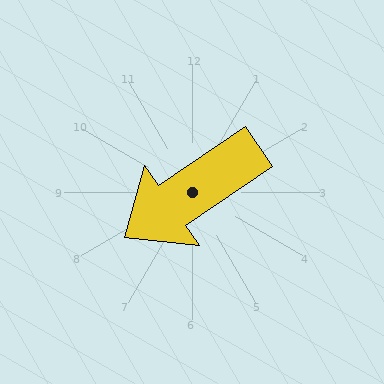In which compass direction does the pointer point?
Southwest.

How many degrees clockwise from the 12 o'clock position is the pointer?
Approximately 236 degrees.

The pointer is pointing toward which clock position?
Roughly 8 o'clock.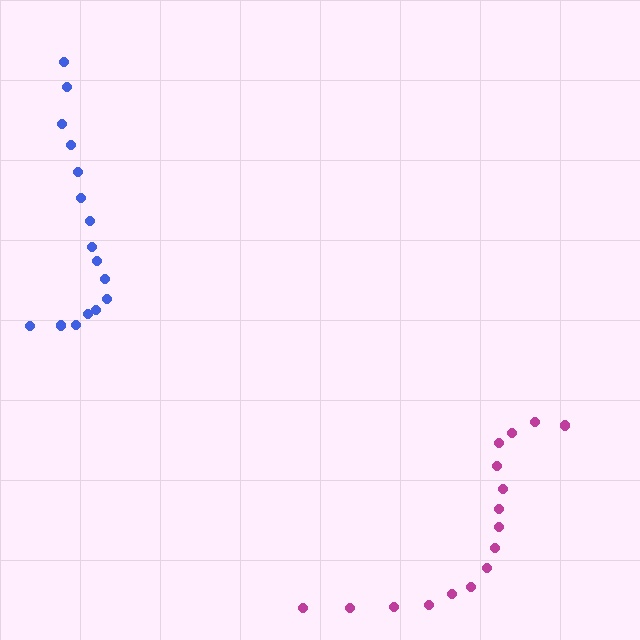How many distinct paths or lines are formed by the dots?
There are 2 distinct paths.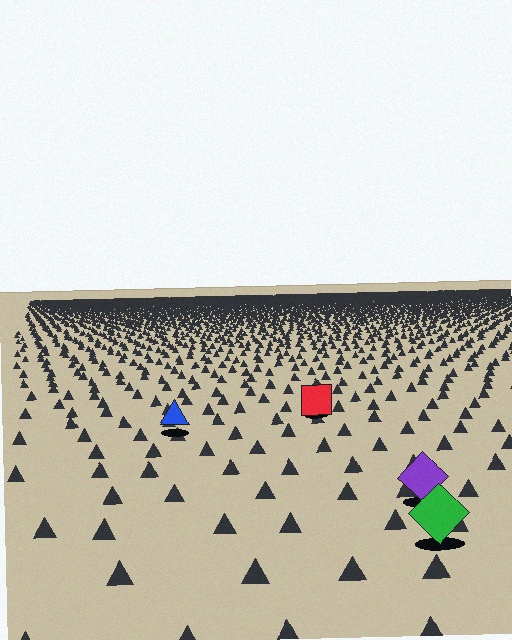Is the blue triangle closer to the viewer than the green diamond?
No. The green diamond is closer — you can tell from the texture gradient: the ground texture is coarser near it.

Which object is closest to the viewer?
The green diamond is closest. The texture marks near it are larger and more spread out.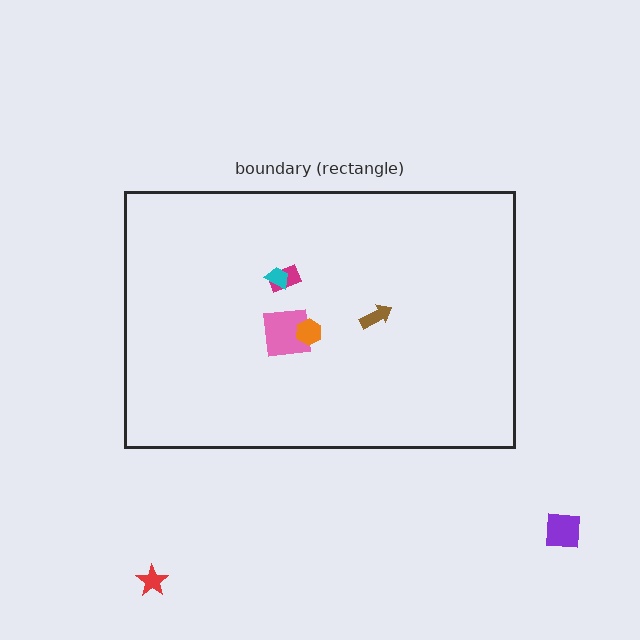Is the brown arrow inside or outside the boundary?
Inside.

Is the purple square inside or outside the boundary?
Outside.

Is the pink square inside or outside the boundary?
Inside.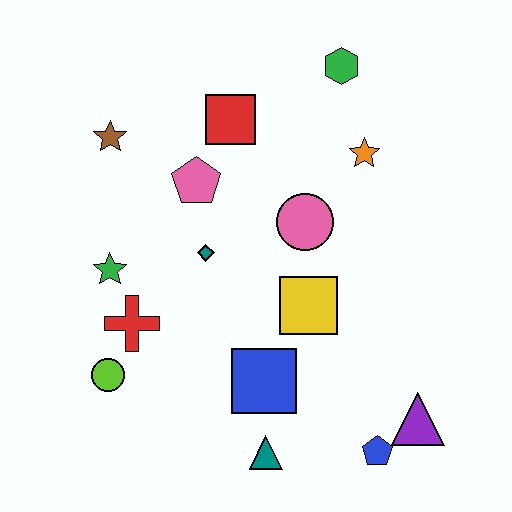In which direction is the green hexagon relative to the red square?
The green hexagon is to the right of the red square.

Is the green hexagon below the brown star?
No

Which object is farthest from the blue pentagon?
The brown star is farthest from the blue pentagon.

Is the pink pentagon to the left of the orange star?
Yes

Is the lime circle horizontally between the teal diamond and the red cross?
No